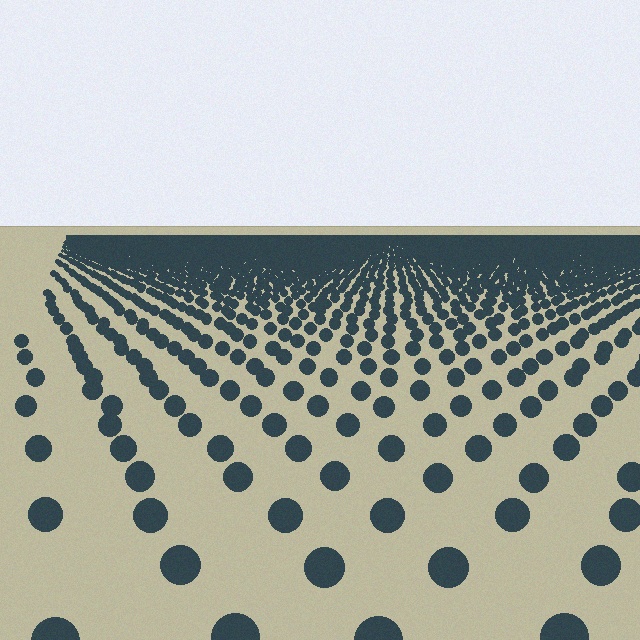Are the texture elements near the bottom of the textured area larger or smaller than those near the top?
Larger. Near the bottom, elements are closer to the viewer and appear at a bigger on-screen size.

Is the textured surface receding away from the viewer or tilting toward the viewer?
The surface is receding away from the viewer. Texture elements get smaller and denser toward the top.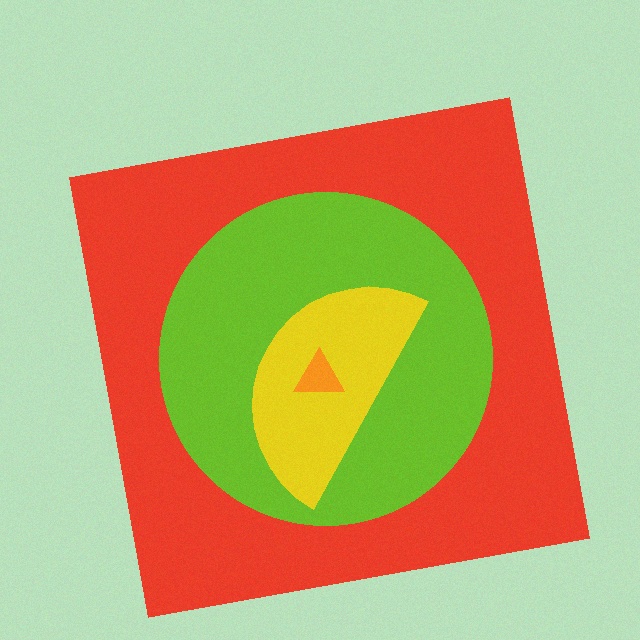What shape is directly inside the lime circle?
The yellow semicircle.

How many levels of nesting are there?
4.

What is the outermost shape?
The red square.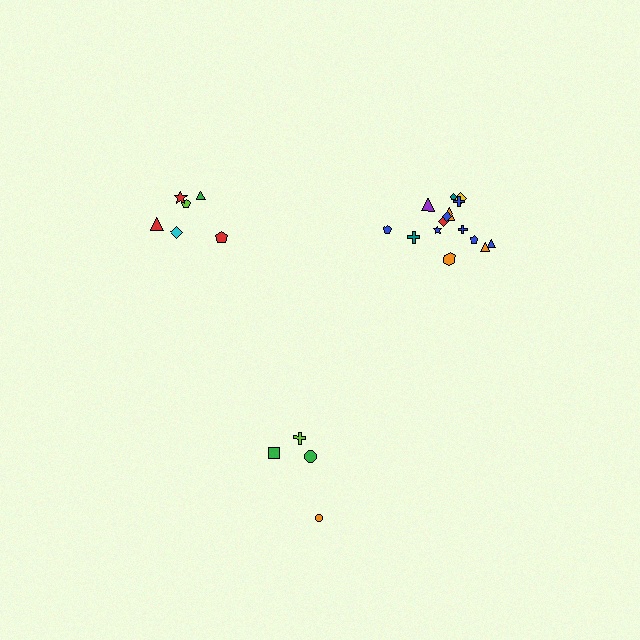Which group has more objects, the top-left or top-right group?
The top-right group.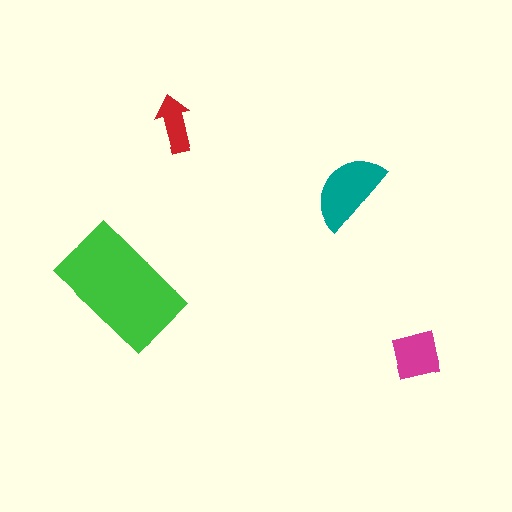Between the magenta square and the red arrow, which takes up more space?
The magenta square.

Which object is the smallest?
The red arrow.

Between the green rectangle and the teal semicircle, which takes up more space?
The green rectangle.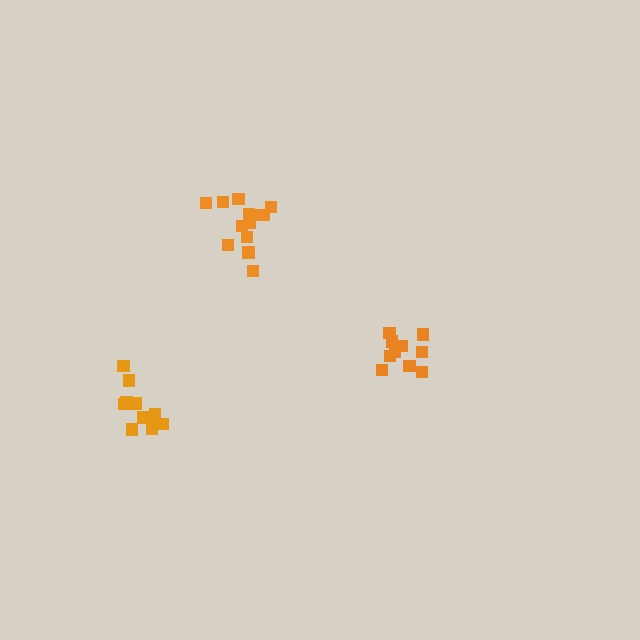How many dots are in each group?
Group 1: 13 dots, Group 2: 10 dots, Group 3: 11 dots (34 total).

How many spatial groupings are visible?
There are 3 spatial groupings.